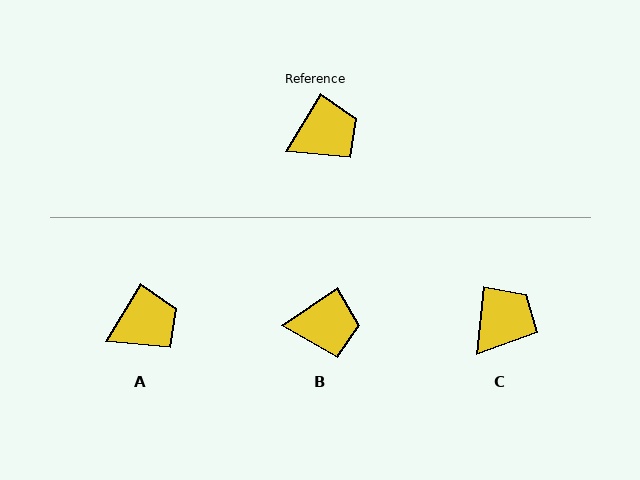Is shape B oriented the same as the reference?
No, it is off by about 25 degrees.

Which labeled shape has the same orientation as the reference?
A.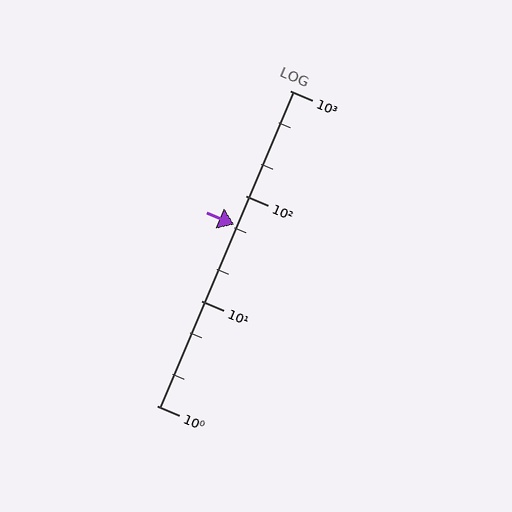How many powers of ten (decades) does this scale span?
The scale spans 3 decades, from 1 to 1000.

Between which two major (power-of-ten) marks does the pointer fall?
The pointer is between 10 and 100.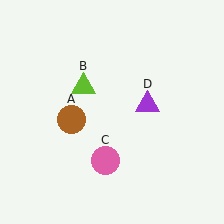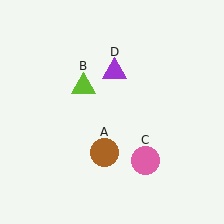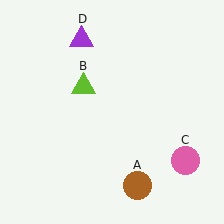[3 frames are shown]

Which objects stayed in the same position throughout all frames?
Lime triangle (object B) remained stationary.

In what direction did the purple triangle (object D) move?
The purple triangle (object D) moved up and to the left.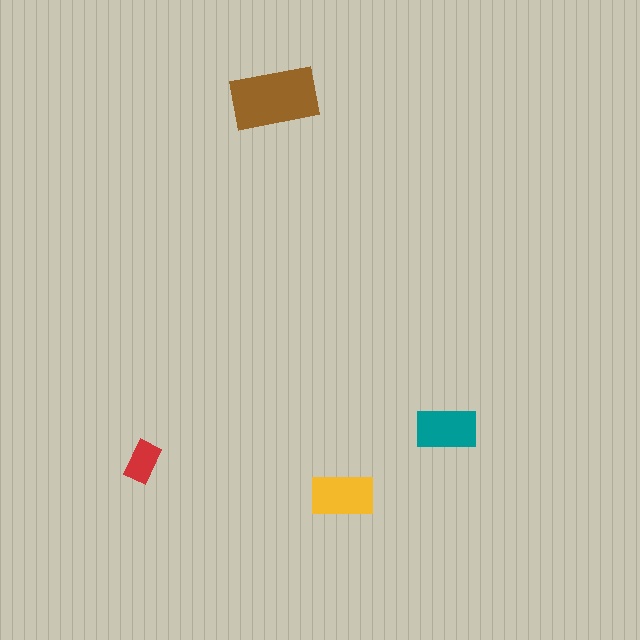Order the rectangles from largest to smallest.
the brown one, the yellow one, the teal one, the red one.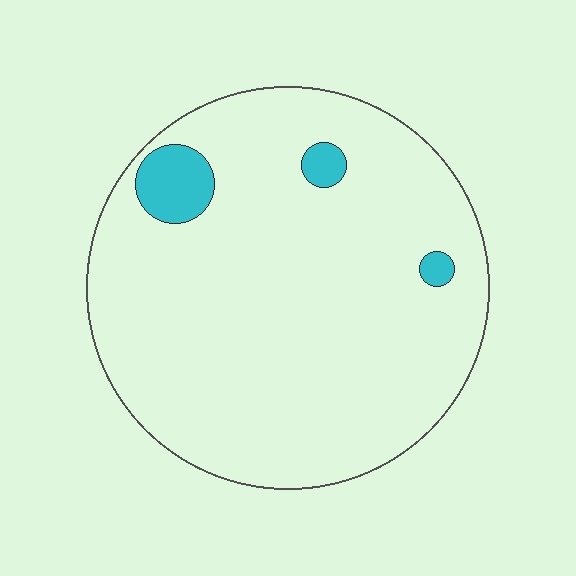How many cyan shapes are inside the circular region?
3.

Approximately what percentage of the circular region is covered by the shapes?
Approximately 5%.